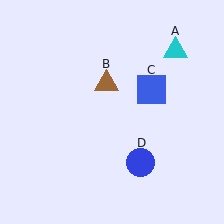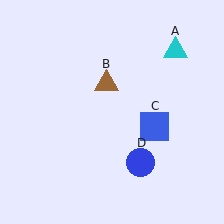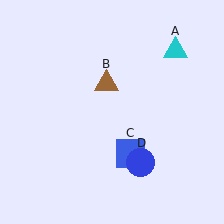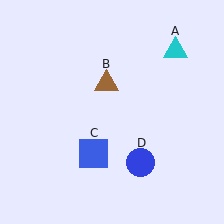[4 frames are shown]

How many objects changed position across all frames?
1 object changed position: blue square (object C).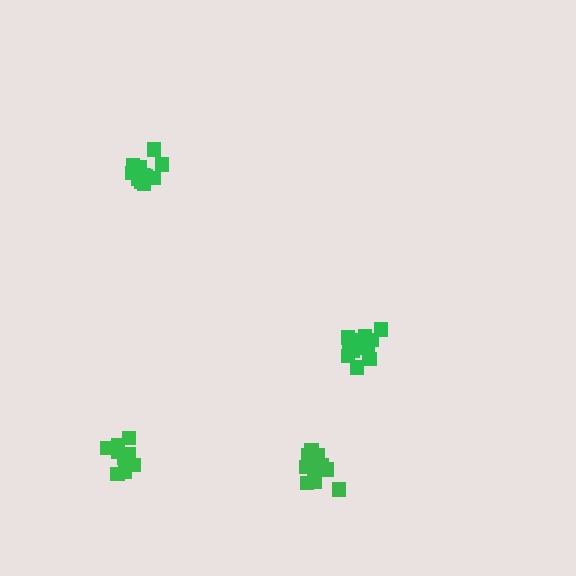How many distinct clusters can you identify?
There are 4 distinct clusters.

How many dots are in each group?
Group 1: 12 dots, Group 2: 14 dots, Group 3: 12 dots, Group 4: 9 dots (47 total).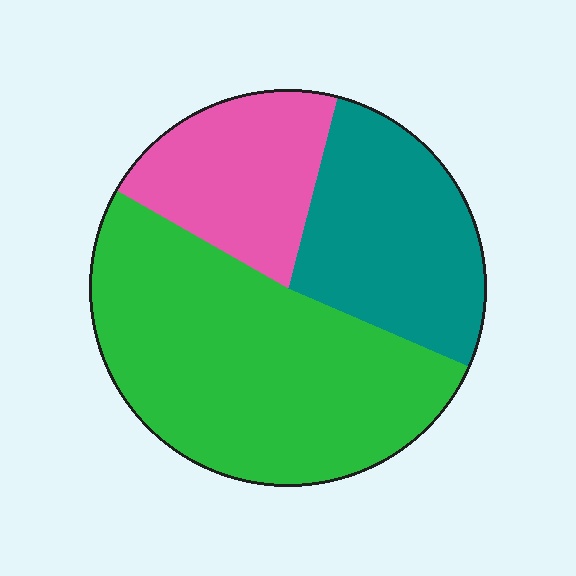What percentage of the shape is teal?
Teal covers about 25% of the shape.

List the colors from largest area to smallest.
From largest to smallest: green, teal, pink.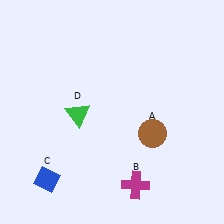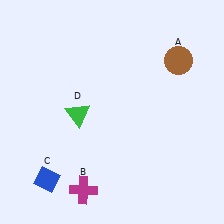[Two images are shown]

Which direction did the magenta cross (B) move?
The magenta cross (B) moved left.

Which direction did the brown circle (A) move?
The brown circle (A) moved up.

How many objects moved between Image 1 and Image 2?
2 objects moved between the two images.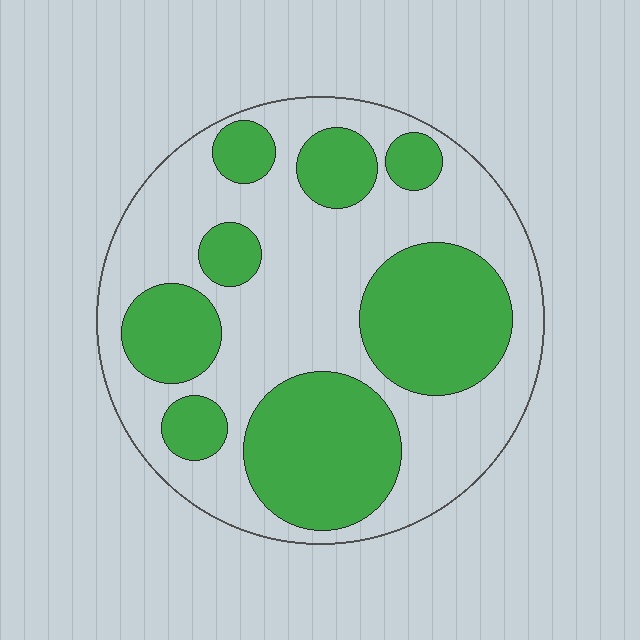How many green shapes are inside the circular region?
8.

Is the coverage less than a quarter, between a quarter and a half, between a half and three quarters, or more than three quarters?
Between a quarter and a half.